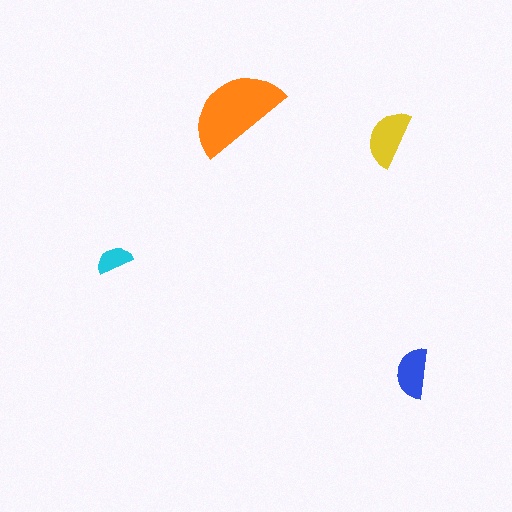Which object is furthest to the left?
The cyan semicircle is leftmost.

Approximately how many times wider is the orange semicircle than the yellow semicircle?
About 1.5 times wider.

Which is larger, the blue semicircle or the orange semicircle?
The orange one.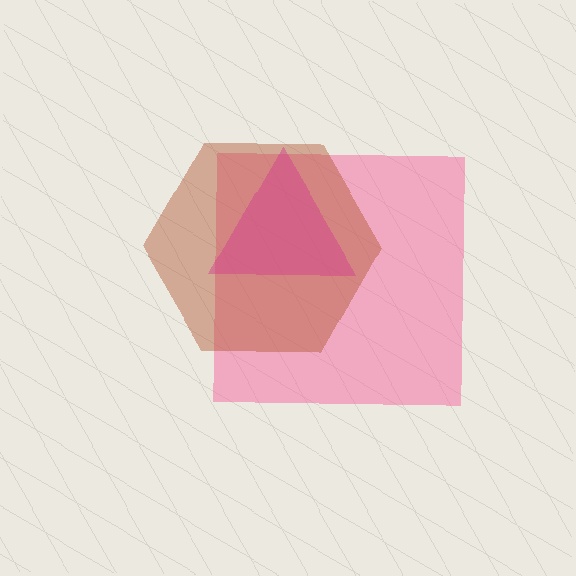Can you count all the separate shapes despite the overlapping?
Yes, there are 3 separate shapes.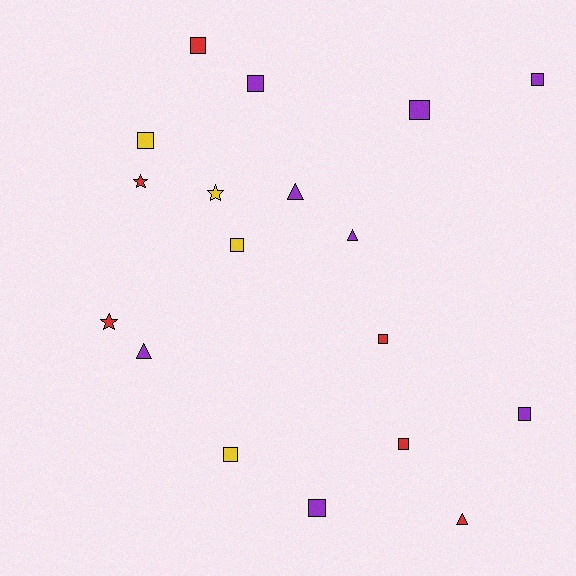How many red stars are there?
There are 2 red stars.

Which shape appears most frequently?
Square, with 11 objects.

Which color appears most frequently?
Purple, with 8 objects.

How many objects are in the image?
There are 18 objects.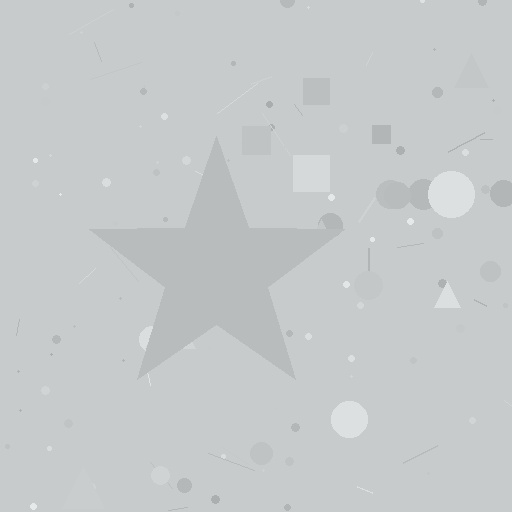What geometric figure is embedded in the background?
A star is embedded in the background.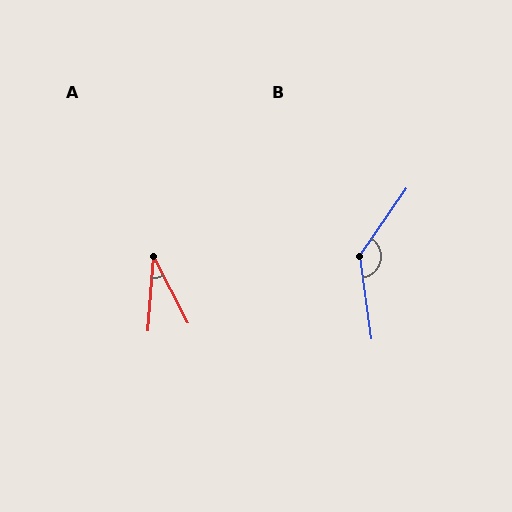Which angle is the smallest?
A, at approximately 32 degrees.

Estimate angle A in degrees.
Approximately 32 degrees.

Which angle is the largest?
B, at approximately 137 degrees.